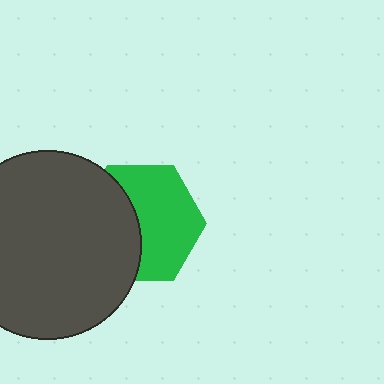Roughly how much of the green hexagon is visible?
About half of it is visible (roughly 58%).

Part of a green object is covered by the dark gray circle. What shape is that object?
It is a hexagon.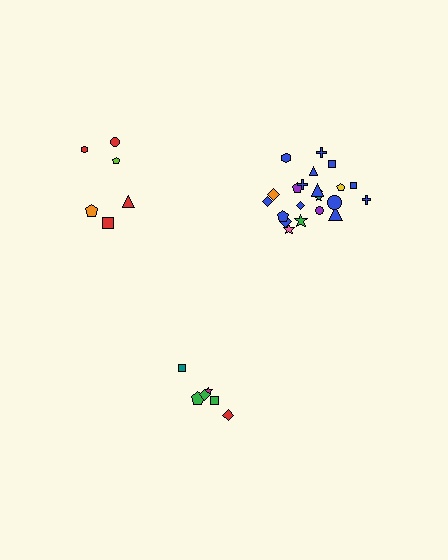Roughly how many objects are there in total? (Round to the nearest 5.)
Roughly 35 objects in total.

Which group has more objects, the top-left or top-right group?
The top-right group.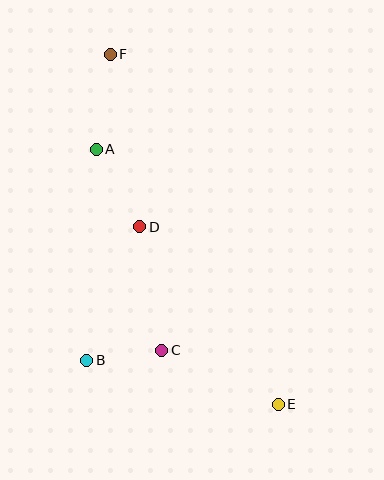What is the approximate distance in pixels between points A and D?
The distance between A and D is approximately 89 pixels.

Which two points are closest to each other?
Points B and C are closest to each other.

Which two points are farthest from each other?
Points E and F are farthest from each other.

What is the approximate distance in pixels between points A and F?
The distance between A and F is approximately 96 pixels.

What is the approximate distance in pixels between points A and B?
The distance between A and B is approximately 211 pixels.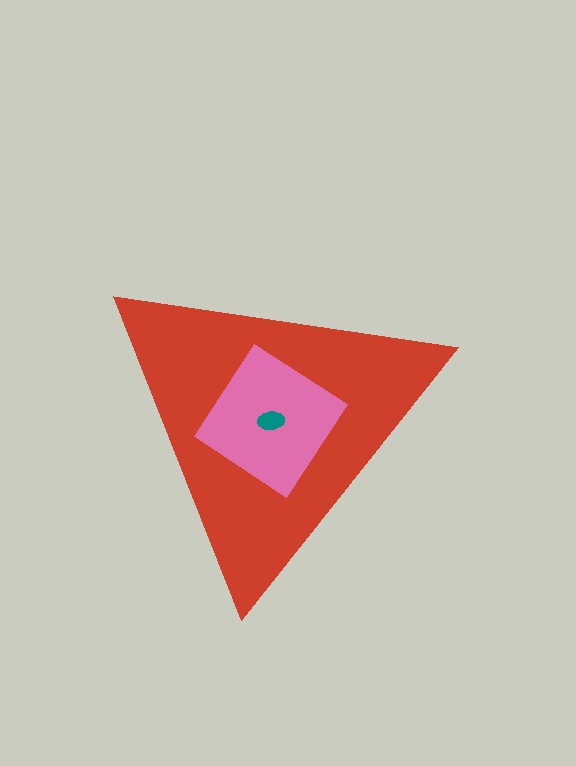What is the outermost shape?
The red triangle.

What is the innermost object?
The teal ellipse.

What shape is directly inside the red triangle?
The pink diamond.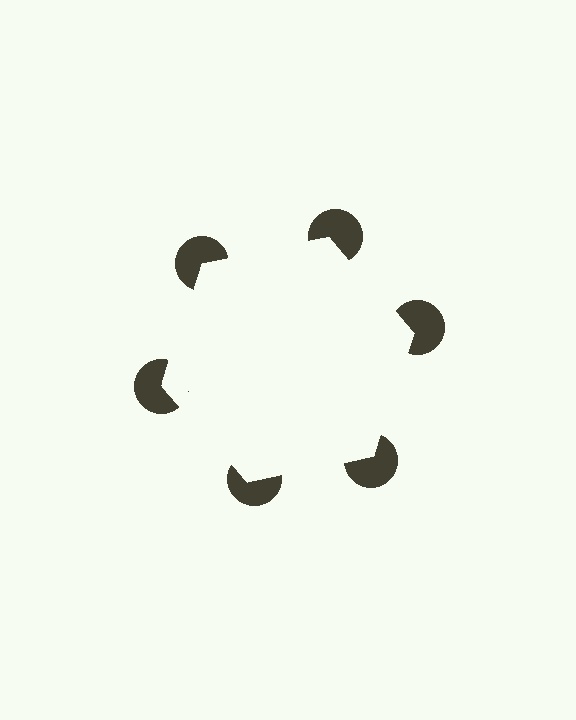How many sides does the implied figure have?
6 sides.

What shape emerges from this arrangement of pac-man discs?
An illusory hexagon — its edges are inferred from the aligned wedge cuts in the pac-man discs, not physically drawn.